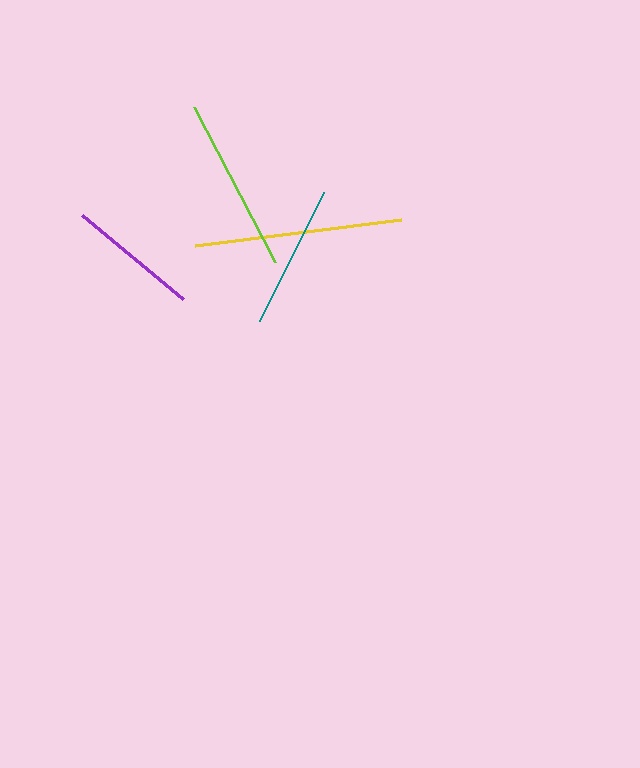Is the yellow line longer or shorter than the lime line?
The yellow line is longer than the lime line.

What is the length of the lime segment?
The lime segment is approximately 175 pixels long.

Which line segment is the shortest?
The purple line is the shortest at approximately 131 pixels.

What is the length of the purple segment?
The purple segment is approximately 131 pixels long.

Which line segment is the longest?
The yellow line is the longest at approximately 208 pixels.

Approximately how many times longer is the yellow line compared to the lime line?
The yellow line is approximately 1.2 times the length of the lime line.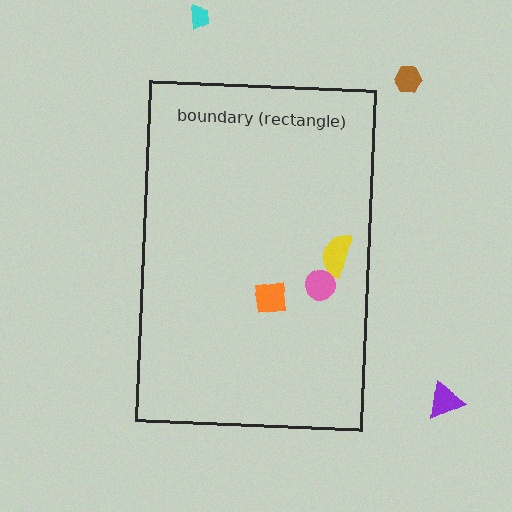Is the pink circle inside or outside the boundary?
Inside.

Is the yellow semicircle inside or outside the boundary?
Inside.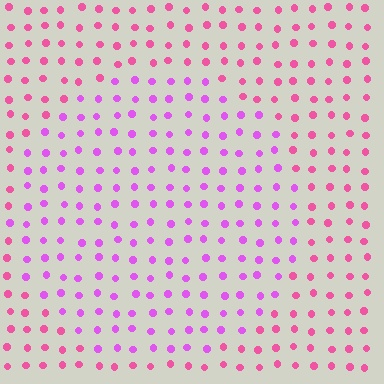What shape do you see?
I see a circle.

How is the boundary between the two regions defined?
The boundary is defined purely by a slight shift in hue (about 36 degrees). Spacing, size, and orientation are identical on both sides.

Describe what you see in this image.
The image is filled with small pink elements in a uniform arrangement. A circle-shaped region is visible where the elements are tinted to a slightly different hue, forming a subtle color boundary.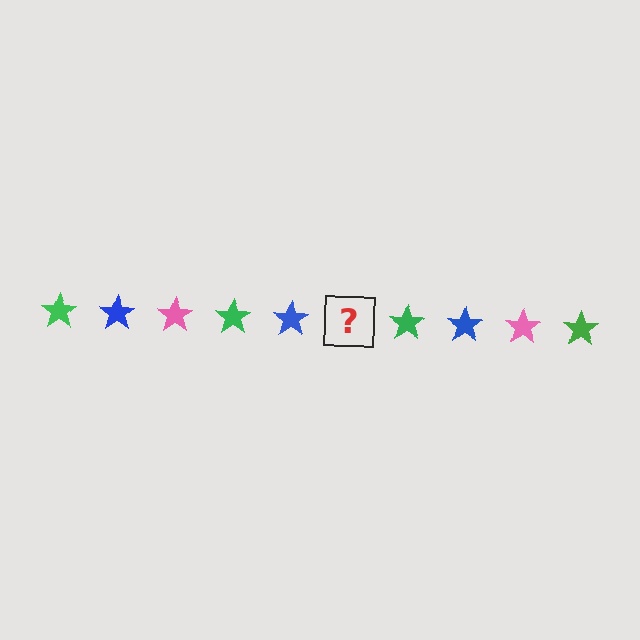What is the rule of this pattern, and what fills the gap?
The rule is that the pattern cycles through green, blue, pink stars. The gap should be filled with a pink star.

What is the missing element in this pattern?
The missing element is a pink star.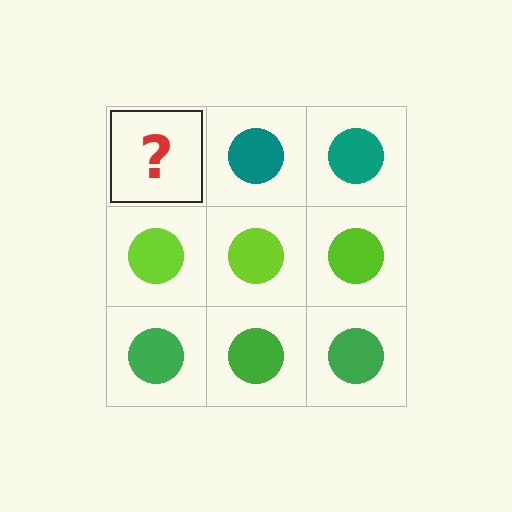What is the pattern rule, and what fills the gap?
The rule is that each row has a consistent color. The gap should be filled with a teal circle.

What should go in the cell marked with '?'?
The missing cell should contain a teal circle.